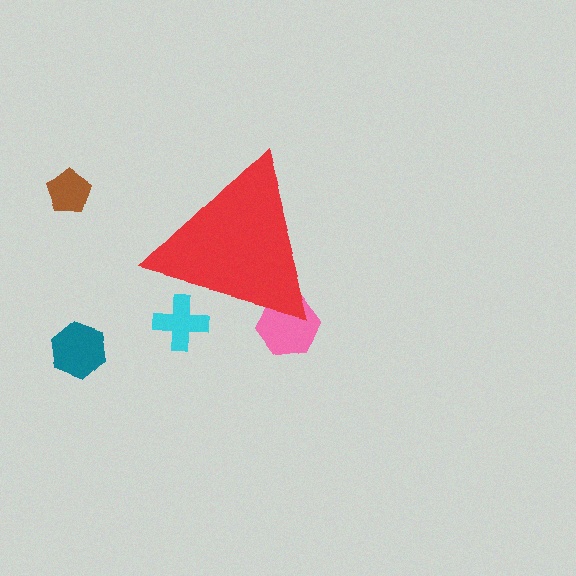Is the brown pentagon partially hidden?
No, the brown pentagon is fully visible.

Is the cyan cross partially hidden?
Yes, the cyan cross is partially hidden behind the red triangle.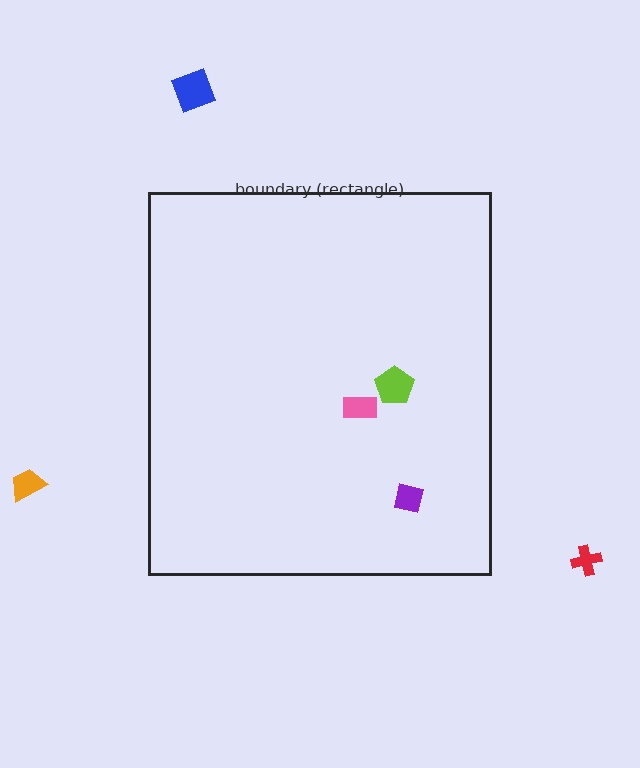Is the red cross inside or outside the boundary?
Outside.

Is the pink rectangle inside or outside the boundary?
Inside.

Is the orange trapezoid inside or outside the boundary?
Outside.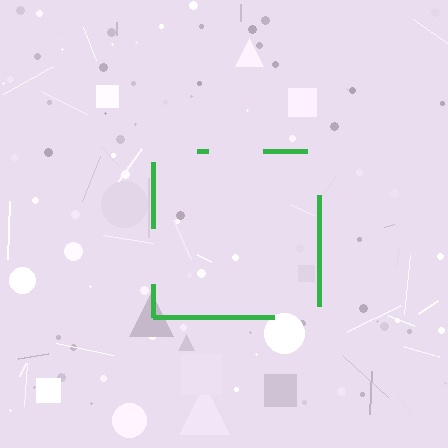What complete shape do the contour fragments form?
The contour fragments form a square.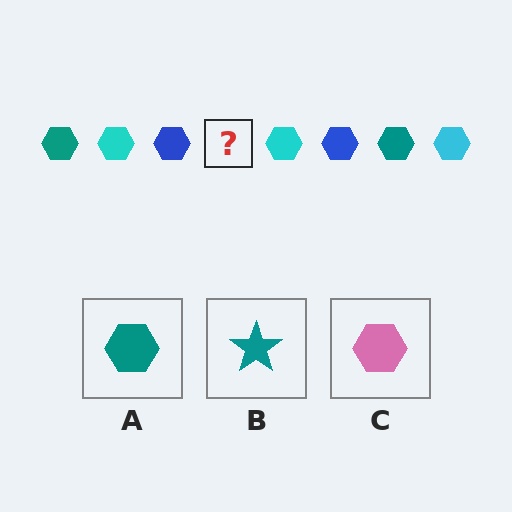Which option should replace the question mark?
Option A.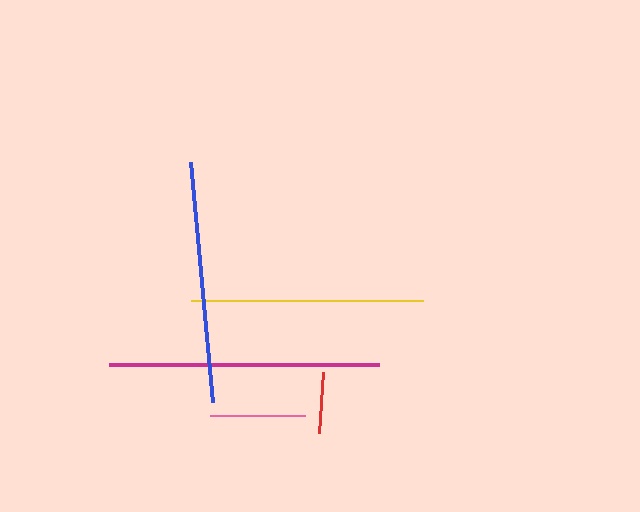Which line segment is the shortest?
The red line is the shortest at approximately 61 pixels.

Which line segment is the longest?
The magenta line is the longest at approximately 270 pixels.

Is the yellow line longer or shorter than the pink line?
The yellow line is longer than the pink line.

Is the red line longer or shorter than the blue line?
The blue line is longer than the red line.